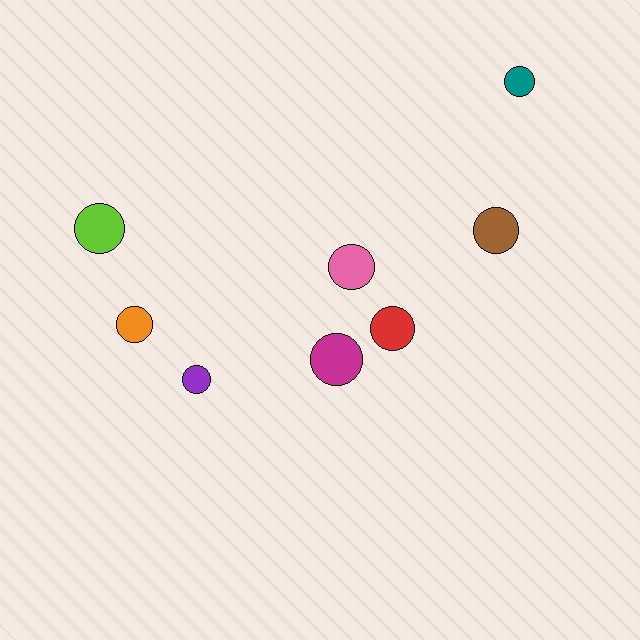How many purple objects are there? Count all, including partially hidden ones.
There is 1 purple object.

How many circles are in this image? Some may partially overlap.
There are 8 circles.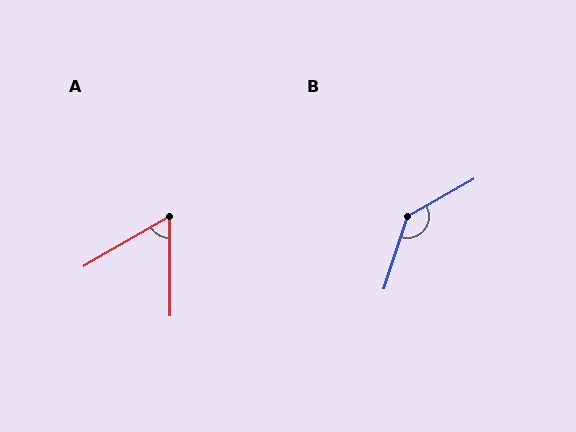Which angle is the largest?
B, at approximately 137 degrees.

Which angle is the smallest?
A, at approximately 60 degrees.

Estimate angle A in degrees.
Approximately 60 degrees.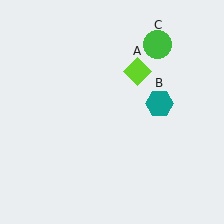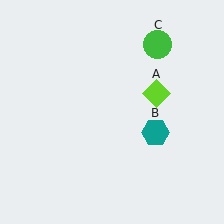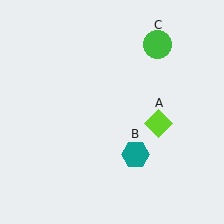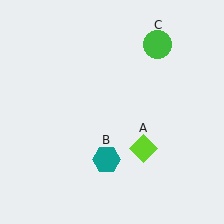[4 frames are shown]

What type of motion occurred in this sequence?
The lime diamond (object A), teal hexagon (object B) rotated clockwise around the center of the scene.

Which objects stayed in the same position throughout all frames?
Green circle (object C) remained stationary.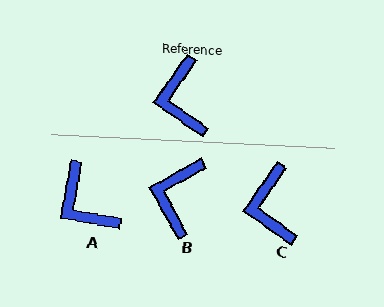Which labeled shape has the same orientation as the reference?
C.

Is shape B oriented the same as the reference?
No, it is off by about 26 degrees.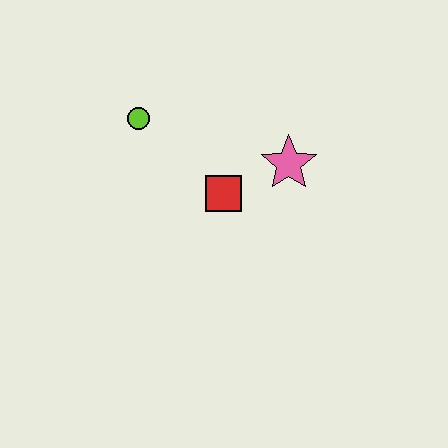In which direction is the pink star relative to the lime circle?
The pink star is to the right of the lime circle.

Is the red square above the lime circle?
No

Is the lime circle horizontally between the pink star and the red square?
No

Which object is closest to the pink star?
The red square is closest to the pink star.